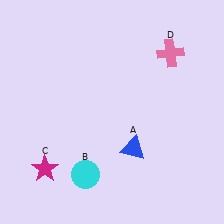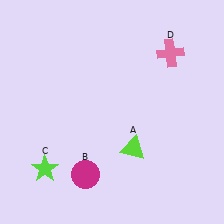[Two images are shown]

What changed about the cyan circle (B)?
In Image 1, B is cyan. In Image 2, it changed to magenta.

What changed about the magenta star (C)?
In Image 1, C is magenta. In Image 2, it changed to lime.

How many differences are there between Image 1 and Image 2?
There are 3 differences between the two images.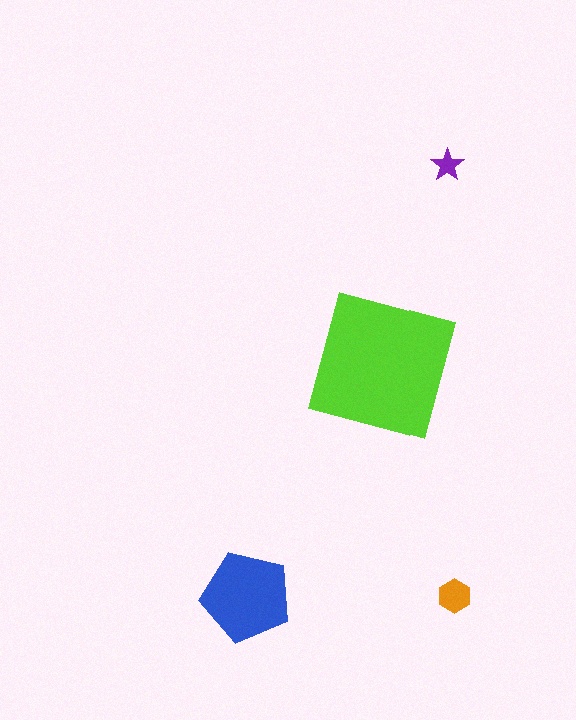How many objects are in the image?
There are 4 objects in the image.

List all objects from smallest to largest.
The purple star, the orange hexagon, the blue pentagon, the lime square.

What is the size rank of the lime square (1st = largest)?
1st.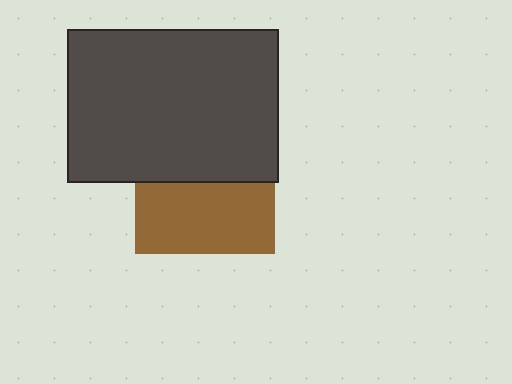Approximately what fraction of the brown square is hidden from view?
Roughly 50% of the brown square is hidden behind the dark gray rectangle.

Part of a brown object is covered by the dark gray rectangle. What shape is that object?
It is a square.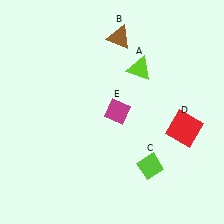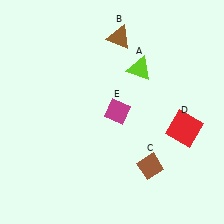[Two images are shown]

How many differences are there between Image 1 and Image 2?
There is 1 difference between the two images.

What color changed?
The diamond (C) changed from lime in Image 1 to brown in Image 2.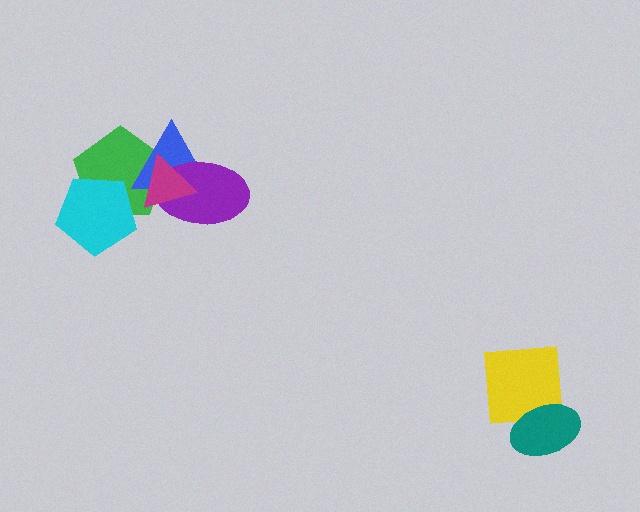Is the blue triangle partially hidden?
Yes, it is partially covered by another shape.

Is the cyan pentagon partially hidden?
No, no other shape covers it.